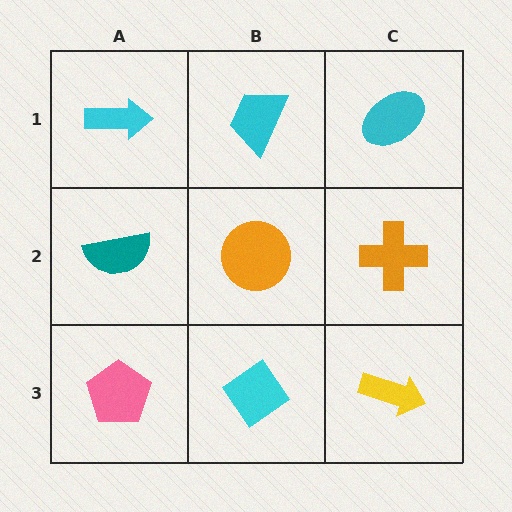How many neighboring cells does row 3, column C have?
2.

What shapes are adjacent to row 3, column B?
An orange circle (row 2, column B), a pink pentagon (row 3, column A), a yellow arrow (row 3, column C).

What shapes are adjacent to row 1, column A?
A teal semicircle (row 2, column A), a cyan trapezoid (row 1, column B).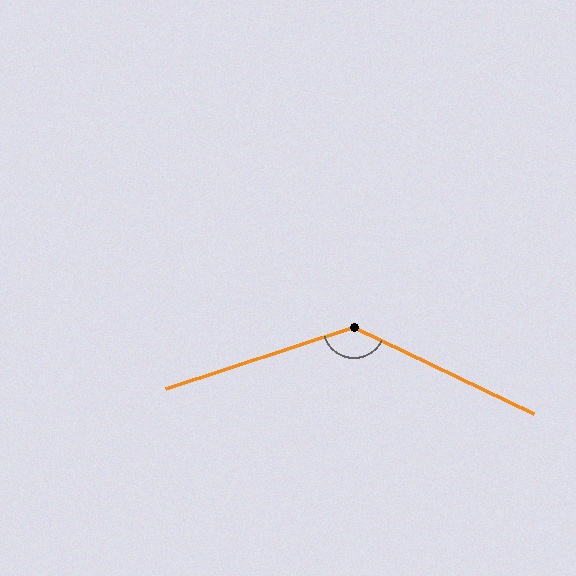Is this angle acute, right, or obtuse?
It is obtuse.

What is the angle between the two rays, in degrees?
Approximately 136 degrees.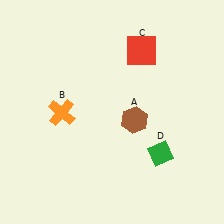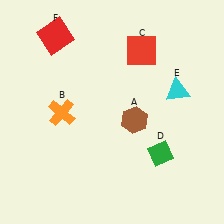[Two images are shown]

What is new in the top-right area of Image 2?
A cyan triangle (E) was added in the top-right area of Image 2.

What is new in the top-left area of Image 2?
A red square (F) was added in the top-left area of Image 2.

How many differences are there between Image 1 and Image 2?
There are 2 differences between the two images.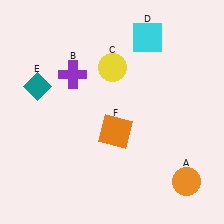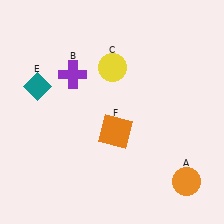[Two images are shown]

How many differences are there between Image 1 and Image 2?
There is 1 difference between the two images.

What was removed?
The cyan square (D) was removed in Image 2.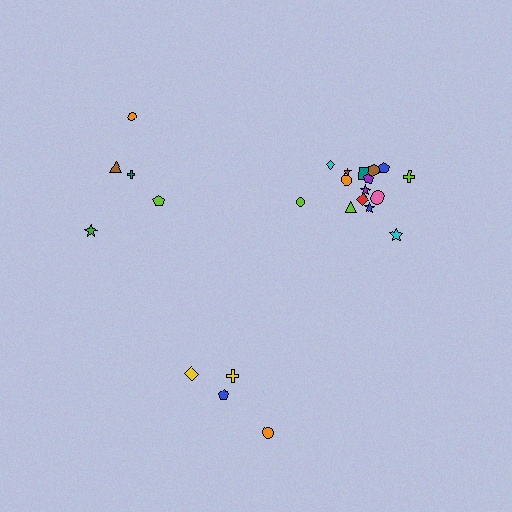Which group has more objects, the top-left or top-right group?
The top-right group.